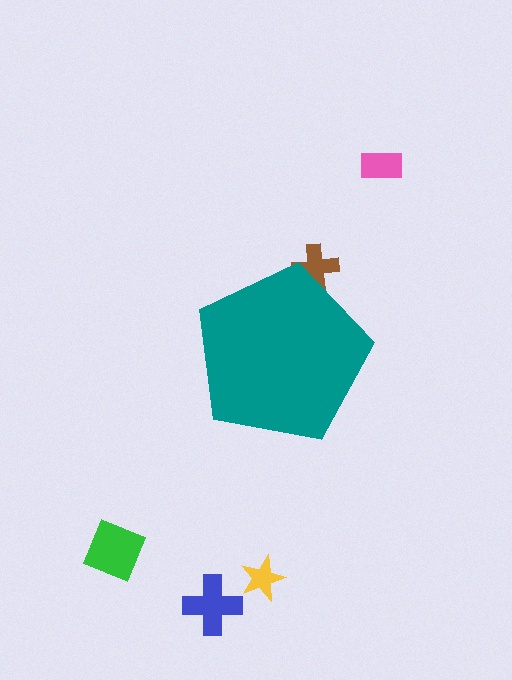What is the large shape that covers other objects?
A teal pentagon.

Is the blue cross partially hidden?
No, the blue cross is fully visible.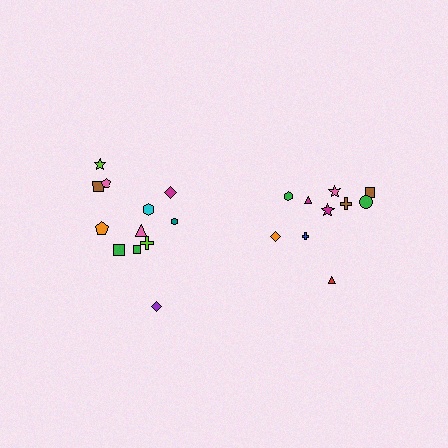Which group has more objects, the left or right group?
The left group.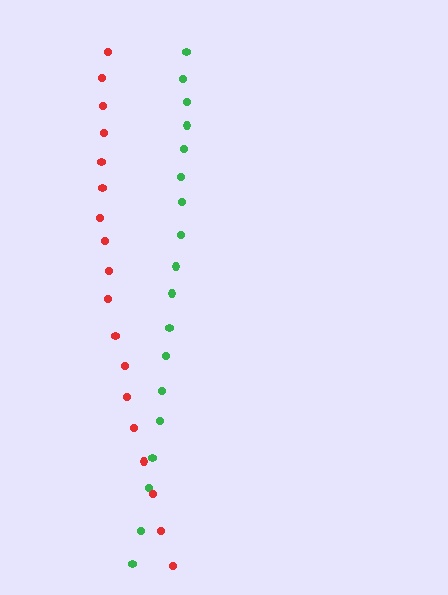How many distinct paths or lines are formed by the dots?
There are 2 distinct paths.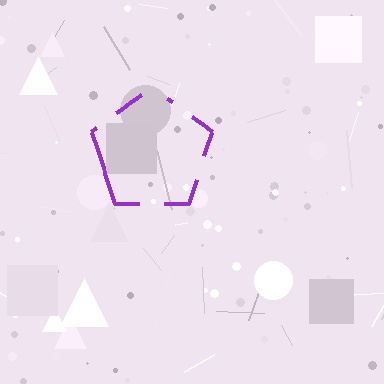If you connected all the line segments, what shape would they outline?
They would outline a pentagon.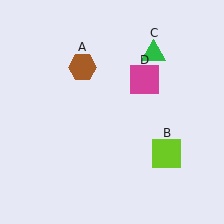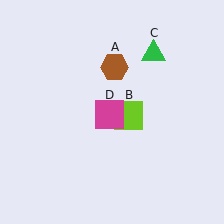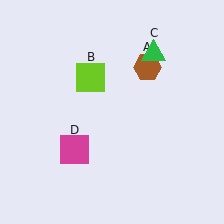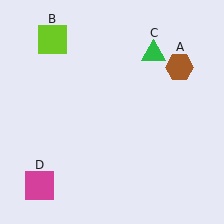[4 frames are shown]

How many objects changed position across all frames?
3 objects changed position: brown hexagon (object A), lime square (object B), magenta square (object D).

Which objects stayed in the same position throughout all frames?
Green triangle (object C) remained stationary.